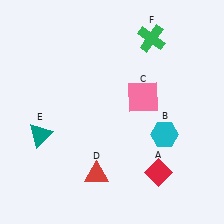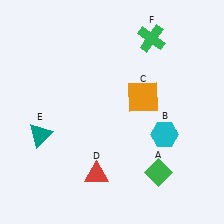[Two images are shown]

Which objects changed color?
A changed from red to green. C changed from pink to orange.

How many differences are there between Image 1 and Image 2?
There are 2 differences between the two images.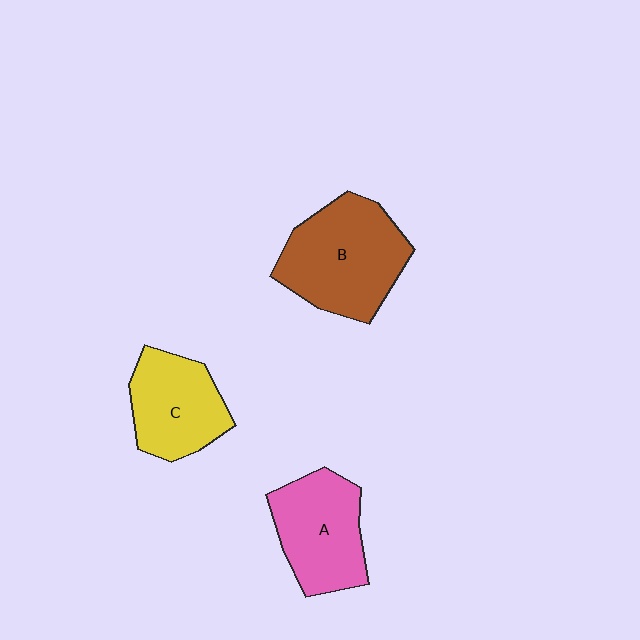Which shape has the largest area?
Shape B (brown).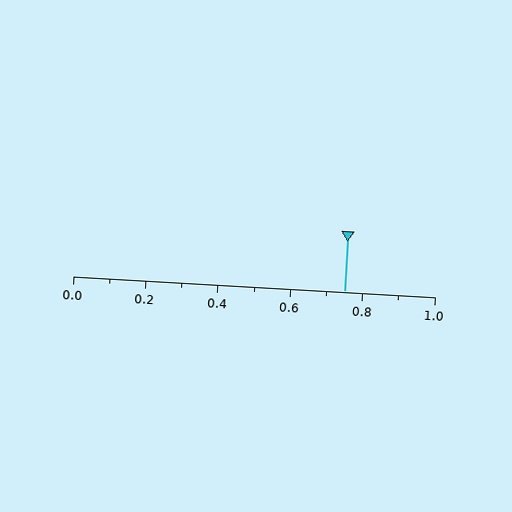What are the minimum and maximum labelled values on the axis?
The axis runs from 0.0 to 1.0.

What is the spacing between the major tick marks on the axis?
The major ticks are spaced 0.2 apart.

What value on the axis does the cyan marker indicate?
The marker indicates approximately 0.75.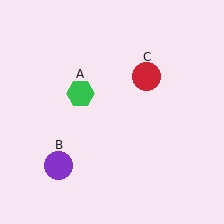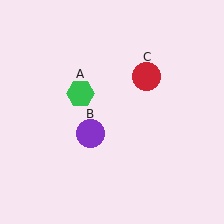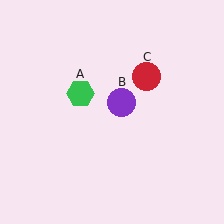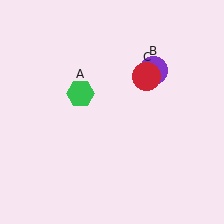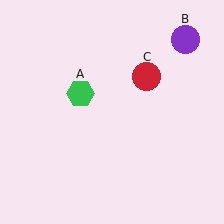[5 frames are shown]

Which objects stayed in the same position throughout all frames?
Green hexagon (object A) and red circle (object C) remained stationary.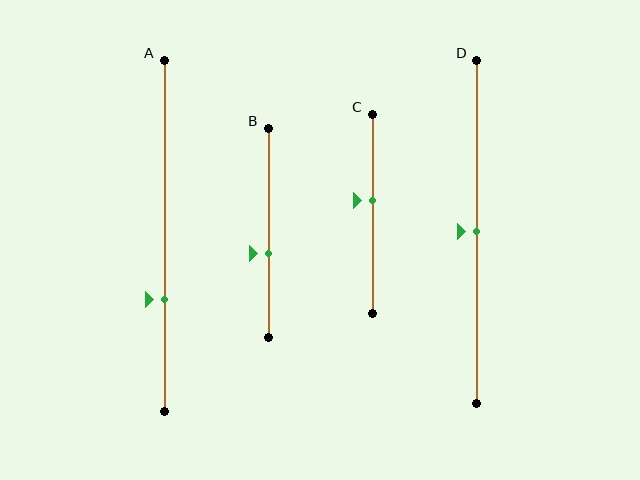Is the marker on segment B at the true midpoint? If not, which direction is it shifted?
No, the marker on segment B is shifted downward by about 10% of the segment length.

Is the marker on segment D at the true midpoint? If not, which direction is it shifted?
Yes, the marker on segment D is at the true midpoint.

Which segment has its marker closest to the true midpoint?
Segment D has its marker closest to the true midpoint.